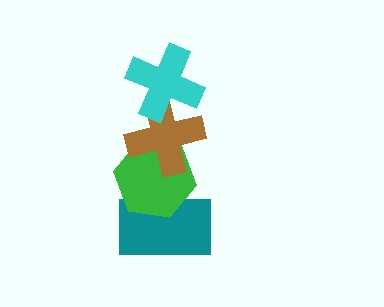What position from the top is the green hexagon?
The green hexagon is 3rd from the top.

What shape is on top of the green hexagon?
The brown cross is on top of the green hexagon.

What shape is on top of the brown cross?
The cyan cross is on top of the brown cross.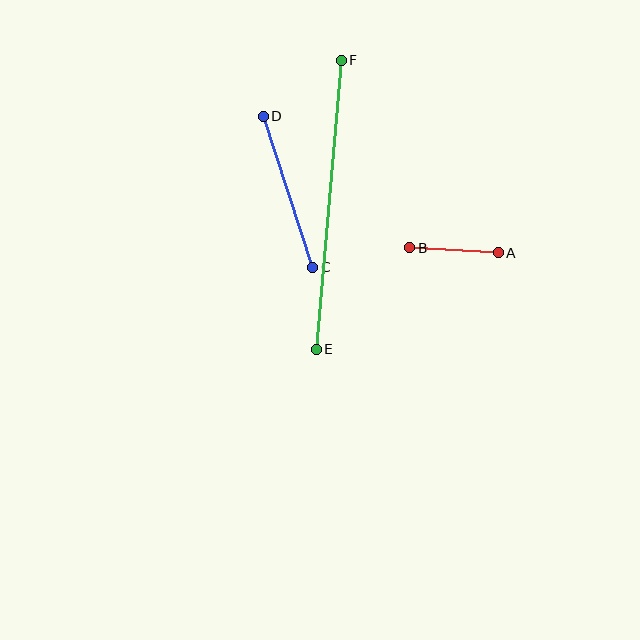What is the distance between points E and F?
The distance is approximately 290 pixels.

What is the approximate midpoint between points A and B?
The midpoint is at approximately (454, 250) pixels.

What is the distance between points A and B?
The distance is approximately 89 pixels.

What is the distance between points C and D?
The distance is approximately 159 pixels.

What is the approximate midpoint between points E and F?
The midpoint is at approximately (329, 205) pixels.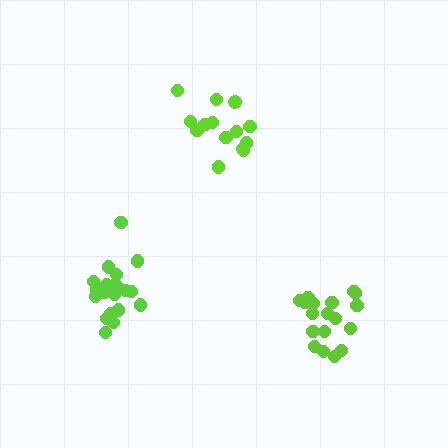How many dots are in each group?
Group 1: 18 dots, Group 2: 14 dots, Group 3: 20 dots (52 total).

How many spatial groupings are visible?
There are 3 spatial groupings.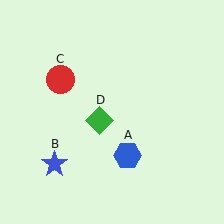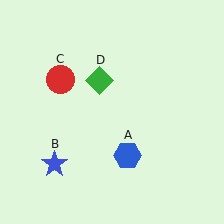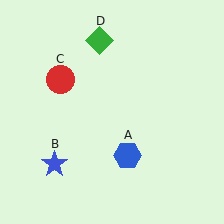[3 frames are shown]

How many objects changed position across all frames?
1 object changed position: green diamond (object D).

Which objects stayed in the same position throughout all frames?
Blue hexagon (object A) and blue star (object B) and red circle (object C) remained stationary.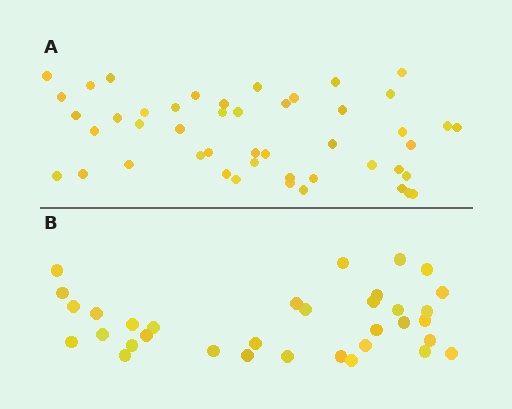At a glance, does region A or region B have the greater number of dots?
Region A (the top region) has more dots.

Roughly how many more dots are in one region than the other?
Region A has approximately 15 more dots than region B.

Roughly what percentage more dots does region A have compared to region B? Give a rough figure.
About 40% more.